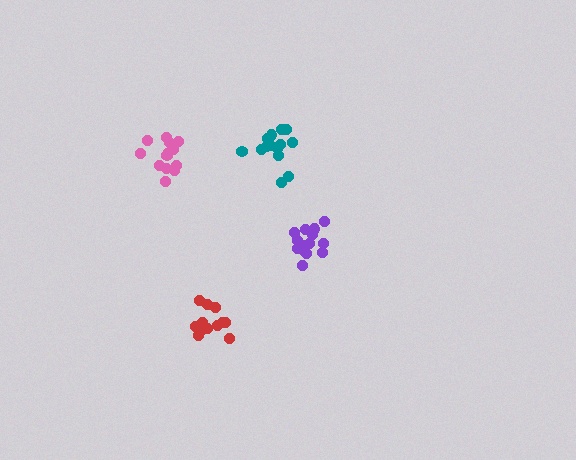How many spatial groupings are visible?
There are 4 spatial groupings.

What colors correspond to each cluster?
The clusters are colored: pink, purple, teal, red.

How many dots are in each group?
Group 1: 13 dots, Group 2: 15 dots, Group 3: 16 dots, Group 4: 12 dots (56 total).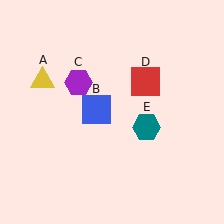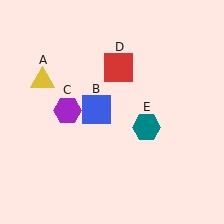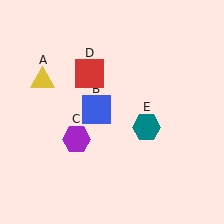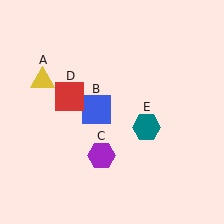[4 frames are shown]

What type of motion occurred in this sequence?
The purple hexagon (object C), red square (object D) rotated counterclockwise around the center of the scene.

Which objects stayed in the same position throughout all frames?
Yellow triangle (object A) and blue square (object B) and teal hexagon (object E) remained stationary.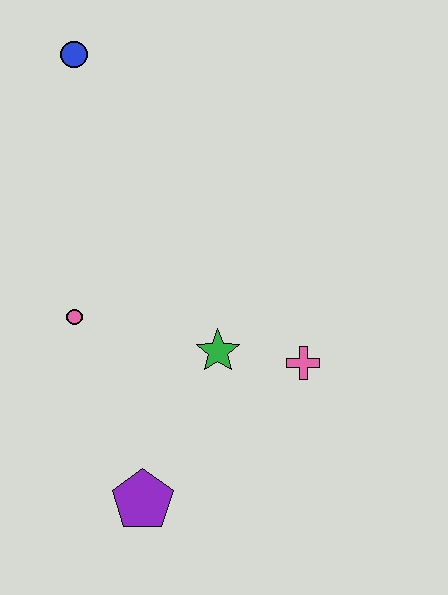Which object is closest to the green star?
The pink cross is closest to the green star.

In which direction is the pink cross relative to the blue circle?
The pink cross is below the blue circle.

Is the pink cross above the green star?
No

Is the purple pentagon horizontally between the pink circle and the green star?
Yes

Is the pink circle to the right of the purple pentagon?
No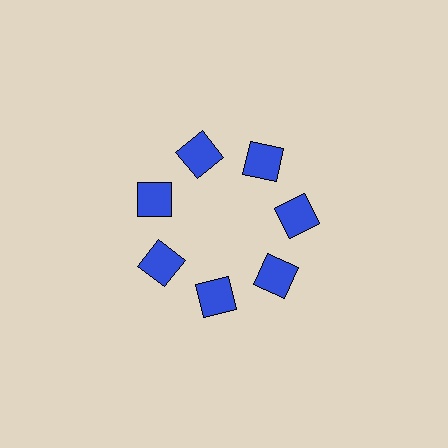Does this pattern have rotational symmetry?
Yes, this pattern has 7-fold rotational symmetry. It looks the same after rotating 51 degrees around the center.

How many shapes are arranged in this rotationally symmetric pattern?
There are 7 shapes, arranged in 7 groups of 1.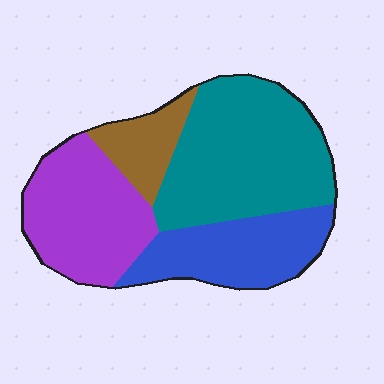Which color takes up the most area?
Teal, at roughly 40%.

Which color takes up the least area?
Brown, at roughly 10%.